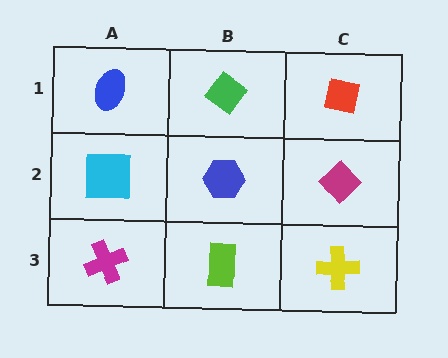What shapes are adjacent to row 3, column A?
A cyan square (row 2, column A), a lime rectangle (row 3, column B).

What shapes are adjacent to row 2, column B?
A green diamond (row 1, column B), a lime rectangle (row 3, column B), a cyan square (row 2, column A), a magenta diamond (row 2, column C).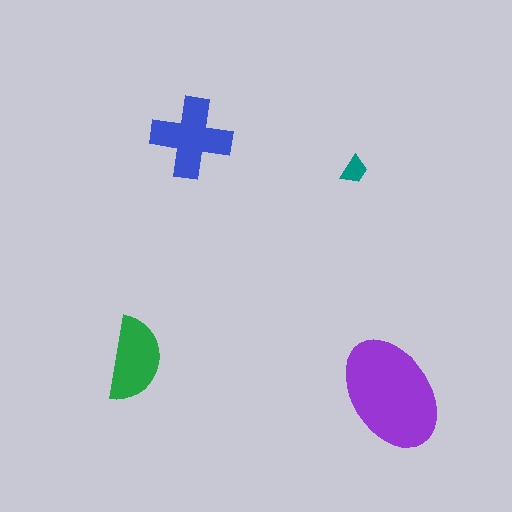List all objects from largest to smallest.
The purple ellipse, the blue cross, the green semicircle, the teal trapezoid.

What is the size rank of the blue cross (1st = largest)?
2nd.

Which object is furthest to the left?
The green semicircle is leftmost.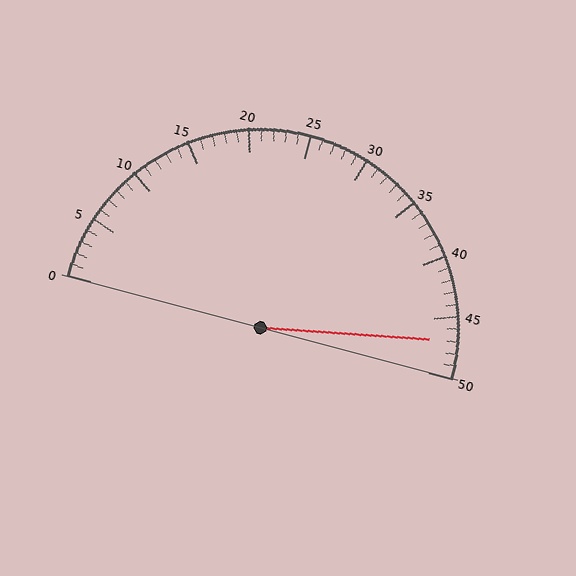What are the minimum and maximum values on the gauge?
The gauge ranges from 0 to 50.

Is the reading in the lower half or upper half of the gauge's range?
The reading is in the upper half of the range (0 to 50).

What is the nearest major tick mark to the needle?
The nearest major tick mark is 45.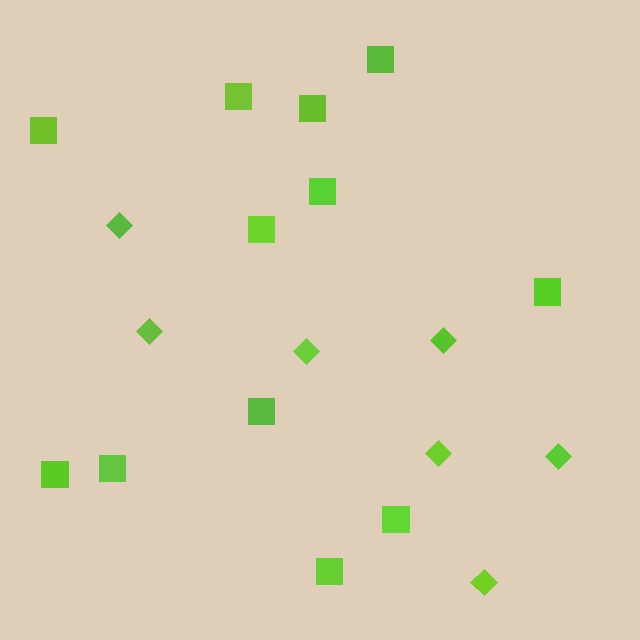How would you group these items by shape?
There are 2 groups: one group of squares (12) and one group of diamonds (7).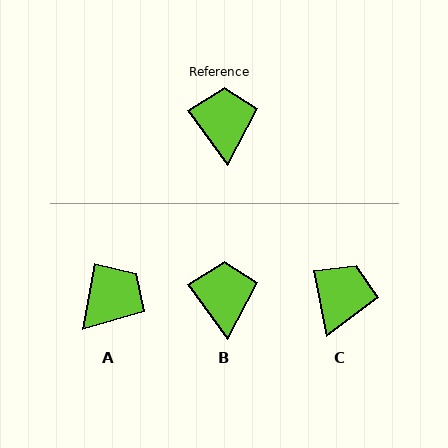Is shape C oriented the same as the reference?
No, it is off by about 25 degrees.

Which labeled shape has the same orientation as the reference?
B.